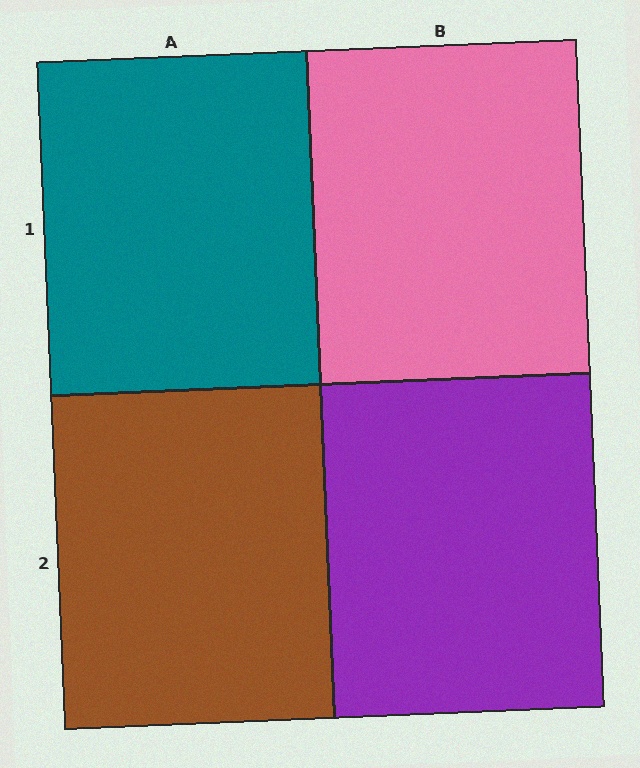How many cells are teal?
1 cell is teal.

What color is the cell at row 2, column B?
Purple.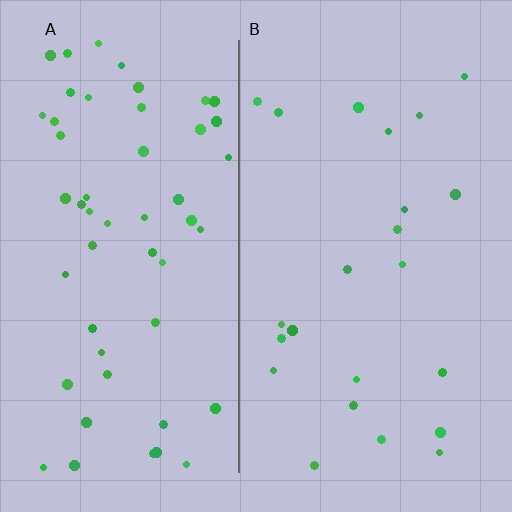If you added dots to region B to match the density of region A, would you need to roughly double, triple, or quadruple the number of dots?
Approximately double.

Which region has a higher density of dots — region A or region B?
A (the left).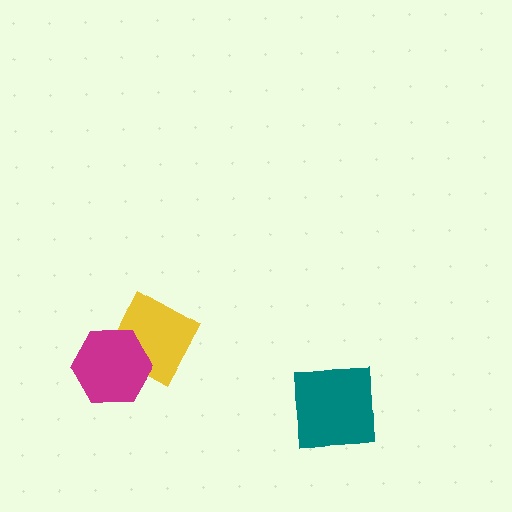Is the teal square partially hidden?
No, no other shape covers it.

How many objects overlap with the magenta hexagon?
1 object overlaps with the magenta hexagon.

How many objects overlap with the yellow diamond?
1 object overlaps with the yellow diamond.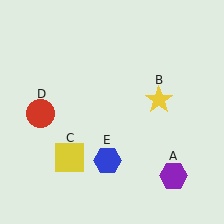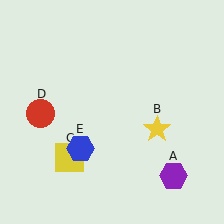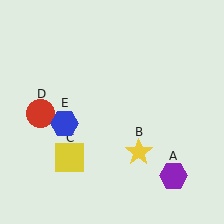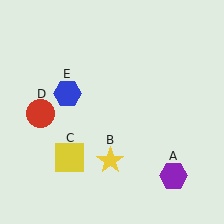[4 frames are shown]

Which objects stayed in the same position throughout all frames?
Purple hexagon (object A) and yellow square (object C) and red circle (object D) remained stationary.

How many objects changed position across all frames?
2 objects changed position: yellow star (object B), blue hexagon (object E).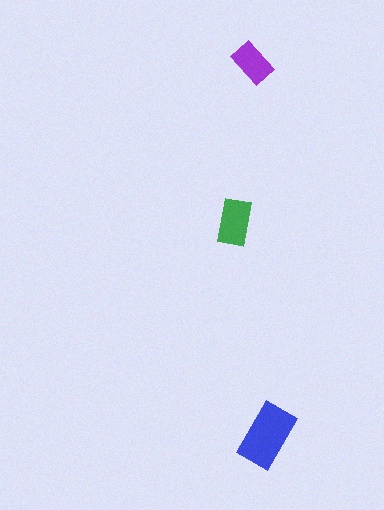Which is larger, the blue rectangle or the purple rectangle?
The blue one.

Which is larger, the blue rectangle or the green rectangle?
The blue one.